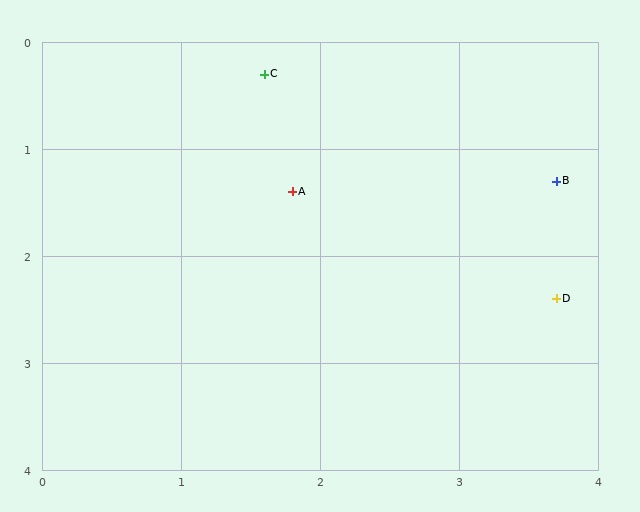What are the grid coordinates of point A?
Point A is at approximately (1.8, 1.4).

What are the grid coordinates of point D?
Point D is at approximately (3.7, 2.4).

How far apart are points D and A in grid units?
Points D and A are about 2.1 grid units apart.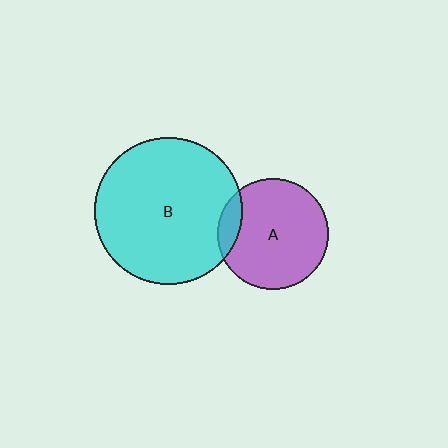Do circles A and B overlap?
Yes.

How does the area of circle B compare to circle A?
Approximately 1.8 times.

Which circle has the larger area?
Circle B (cyan).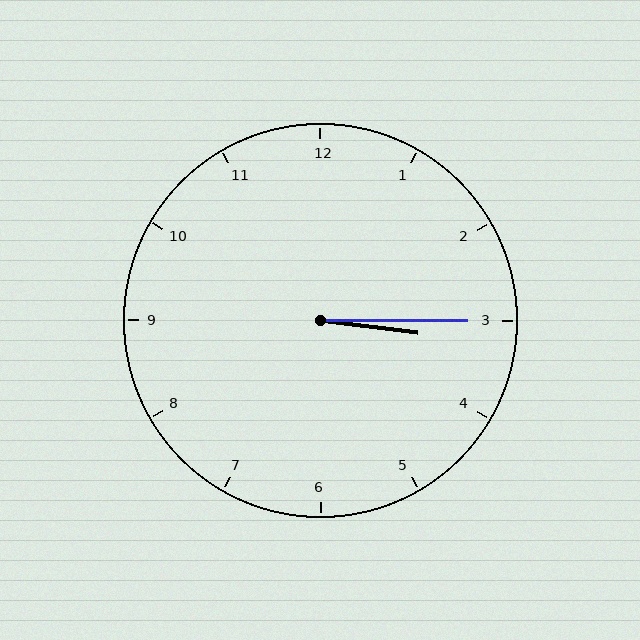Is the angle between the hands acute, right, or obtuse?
It is acute.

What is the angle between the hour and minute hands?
Approximately 8 degrees.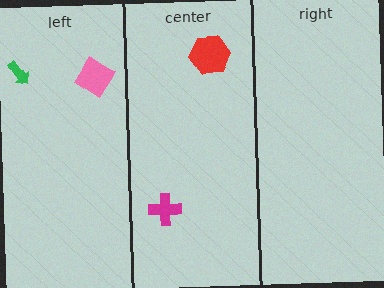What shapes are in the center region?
The magenta cross, the red hexagon.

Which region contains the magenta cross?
The center region.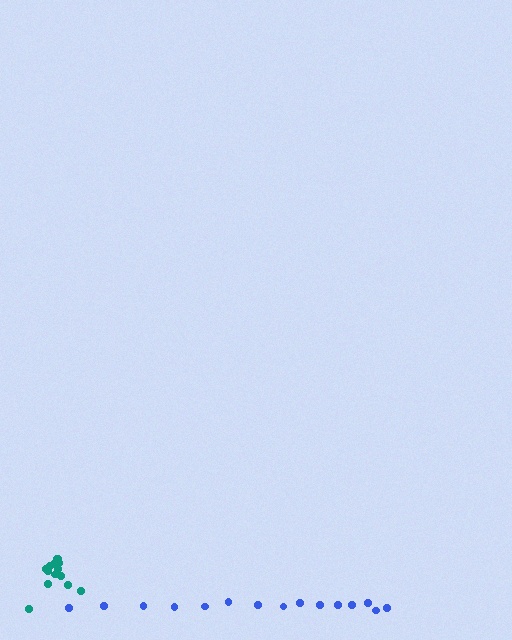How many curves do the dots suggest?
There are 2 distinct paths.